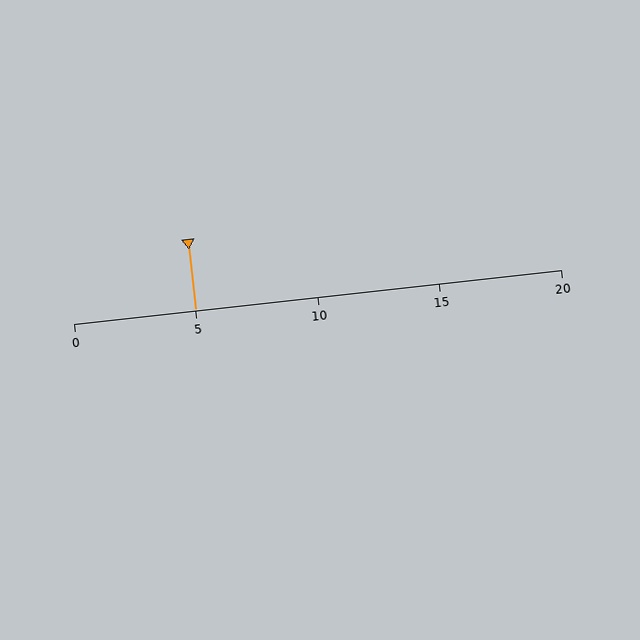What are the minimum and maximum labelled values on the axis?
The axis runs from 0 to 20.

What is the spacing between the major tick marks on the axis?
The major ticks are spaced 5 apart.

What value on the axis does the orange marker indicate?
The marker indicates approximately 5.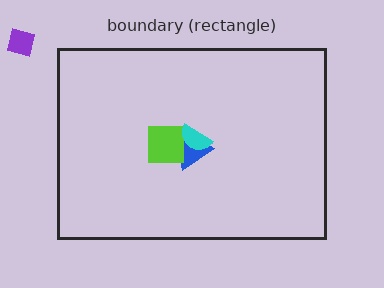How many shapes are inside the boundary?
3 inside, 1 outside.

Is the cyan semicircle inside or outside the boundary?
Inside.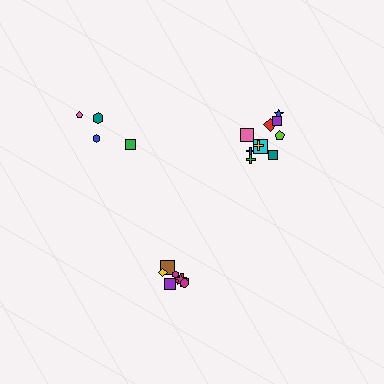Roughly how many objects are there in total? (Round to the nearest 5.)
Roughly 20 objects in total.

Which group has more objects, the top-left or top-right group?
The top-right group.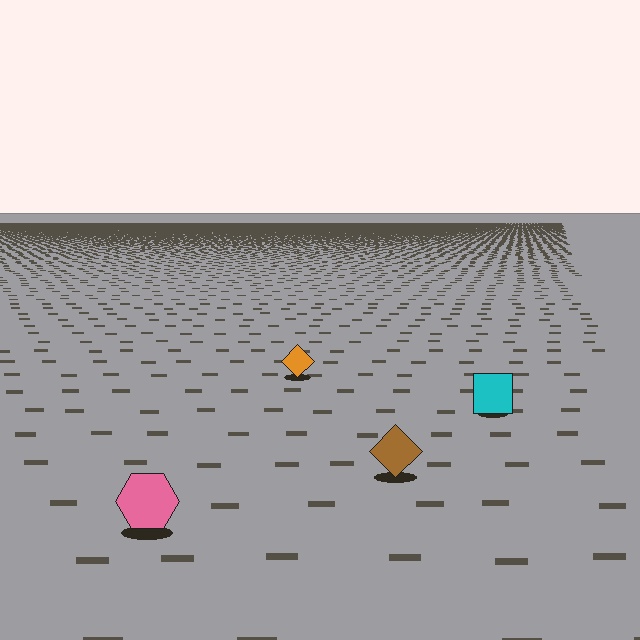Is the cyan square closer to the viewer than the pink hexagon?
No. The pink hexagon is closer — you can tell from the texture gradient: the ground texture is coarser near it.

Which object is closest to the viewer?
The pink hexagon is closest. The texture marks near it are larger and more spread out.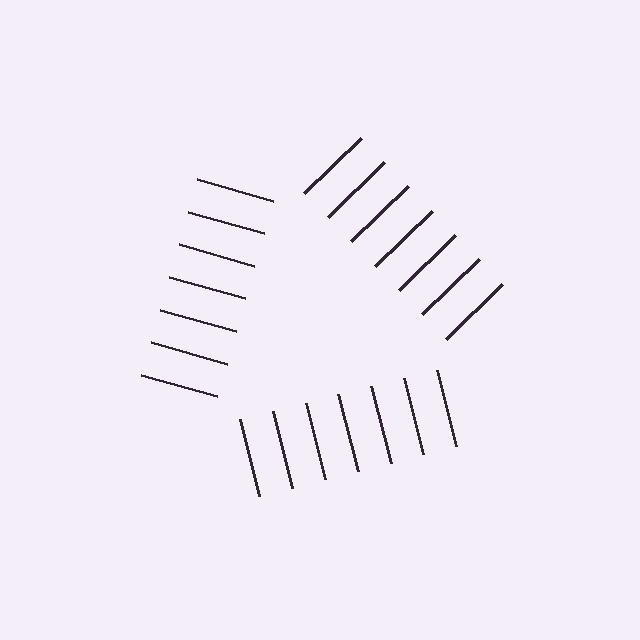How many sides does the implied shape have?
3 sides — the line-ends trace a triangle.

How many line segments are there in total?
21 — 7 along each of the 3 edges.